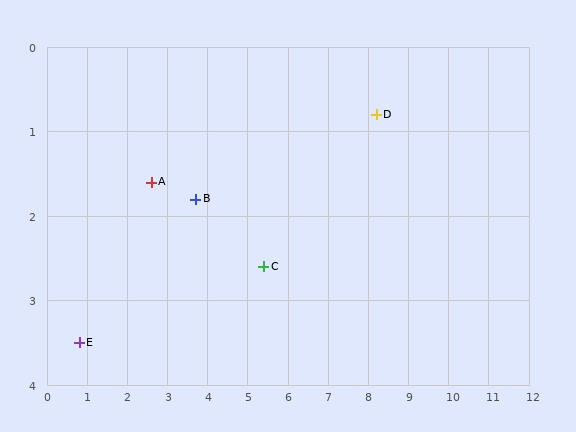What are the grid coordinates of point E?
Point E is at approximately (0.8, 3.5).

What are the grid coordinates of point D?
Point D is at approximately (8.2, 0.8).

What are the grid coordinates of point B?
Point B is at approximately (3.7, 1.8).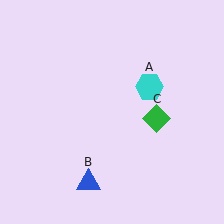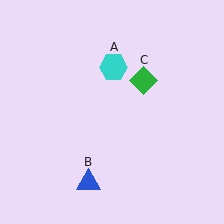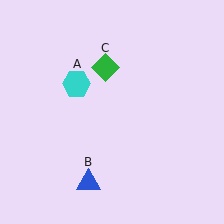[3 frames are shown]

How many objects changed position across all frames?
2 objects changed position: cyan hexagon (object A), green diamond (object C).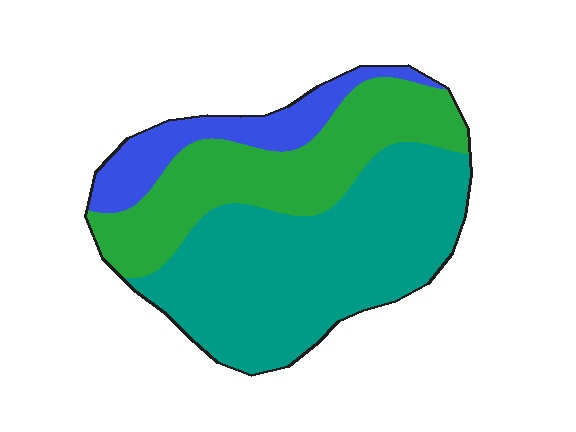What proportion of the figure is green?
Green takes up between a quarter and a half of the figure.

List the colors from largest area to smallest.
From largest to smallest: teal, green, blue.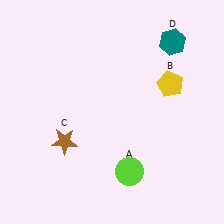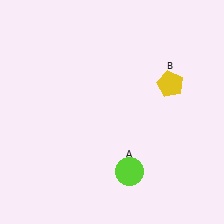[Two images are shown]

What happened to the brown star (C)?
The brown star (C) was removed in Image 2. It was in the bottom-left area of Image 1.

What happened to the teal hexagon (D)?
The teal hexagon (D) was removed in Image 2. It was in the top-right area of Image 1.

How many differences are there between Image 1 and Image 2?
There are 2 differences between the two images.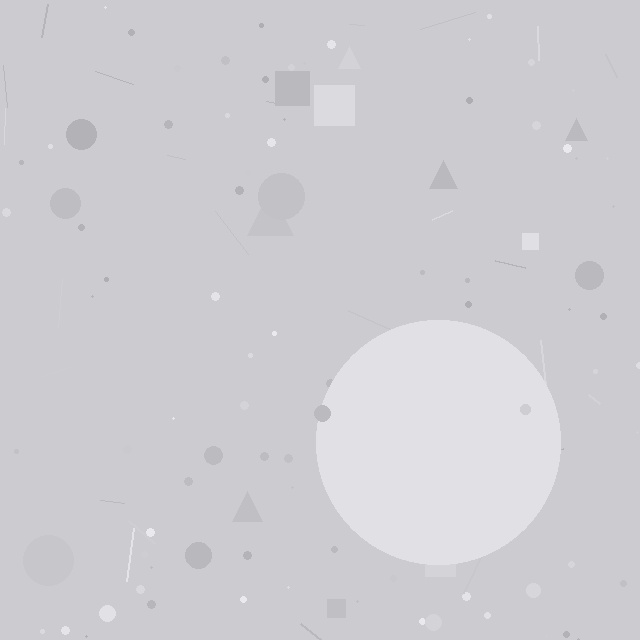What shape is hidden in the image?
A circle is hidden in the image.